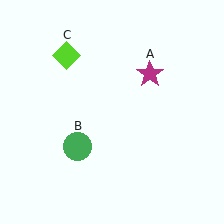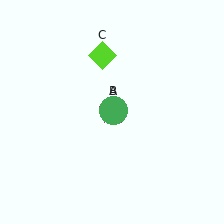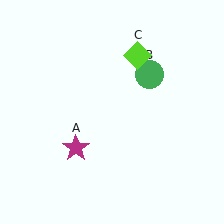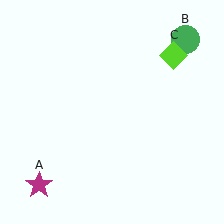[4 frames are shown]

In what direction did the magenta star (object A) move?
The magenta star (object A) moved down and to the left.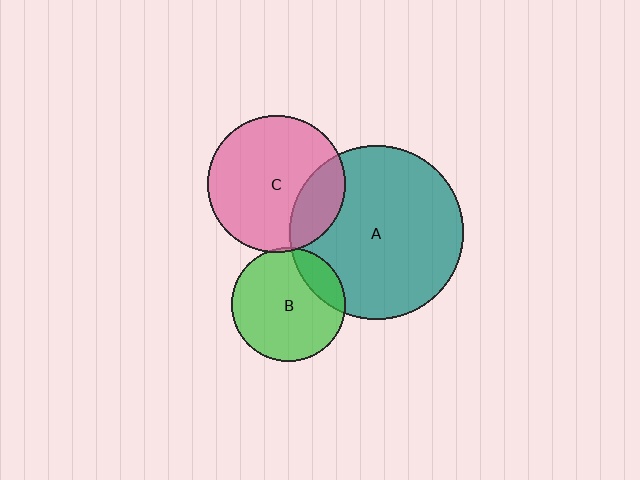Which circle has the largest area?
Circle A (teal).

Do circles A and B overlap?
Yes.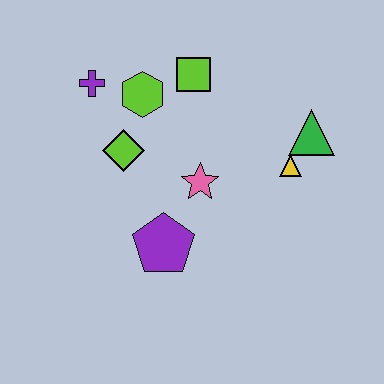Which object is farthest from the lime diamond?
The green triangle is farthest from the lime diamond.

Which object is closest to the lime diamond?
The lime hexagon is closest to the lime diamond.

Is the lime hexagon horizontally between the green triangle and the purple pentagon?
No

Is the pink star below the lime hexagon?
Yes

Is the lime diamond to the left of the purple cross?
No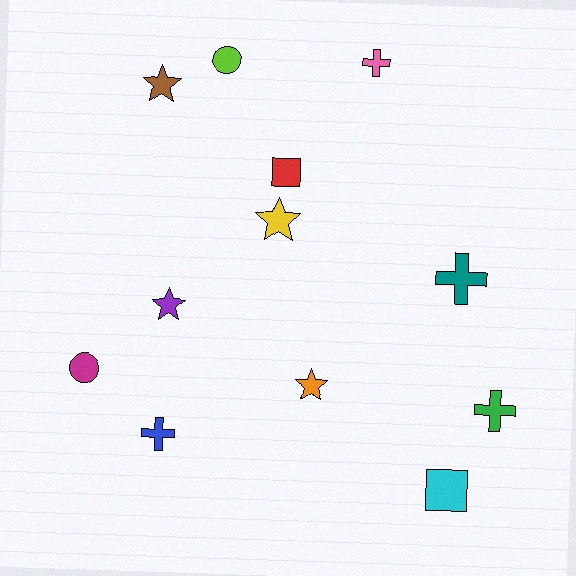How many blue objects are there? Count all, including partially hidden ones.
There is 1 blue object.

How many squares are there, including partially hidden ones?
There are 2 squares.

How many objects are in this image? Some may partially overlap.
There are 12 objects.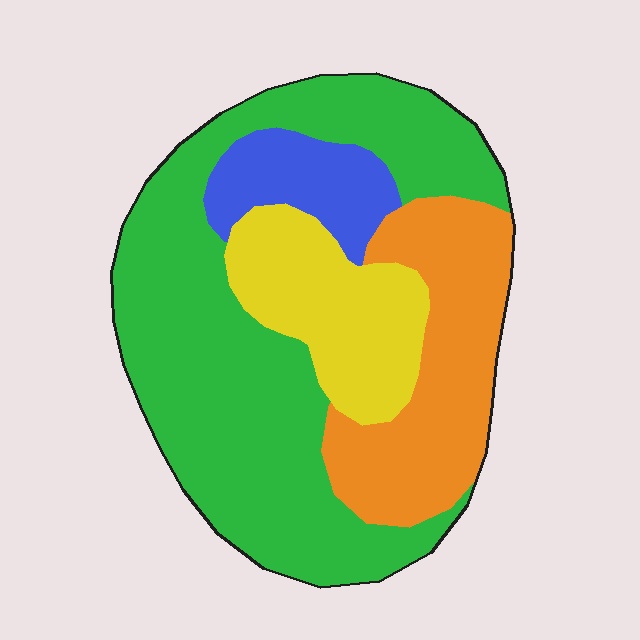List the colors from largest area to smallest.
From largest to smallest: green, orange, yellow, blue.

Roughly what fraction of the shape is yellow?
Yellow takes up about one sixth (1/6) of the shape.